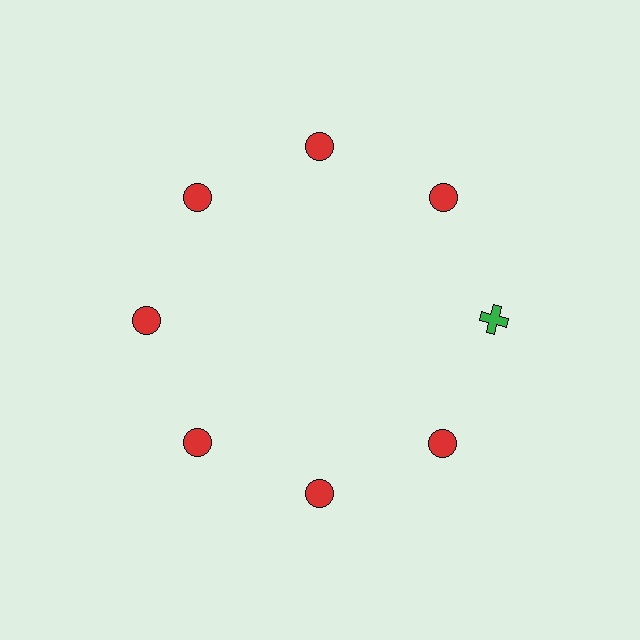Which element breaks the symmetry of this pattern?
The green cross at roughly the 3 o'clock position breaks the symmetry. All other shapes are red circles.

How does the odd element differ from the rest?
It differs in both color (green instead of red) and shape (cross instead of circle).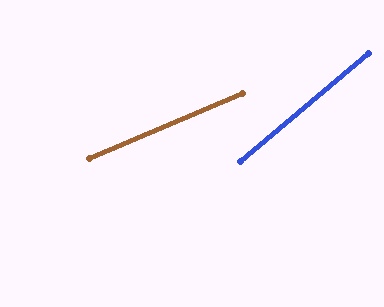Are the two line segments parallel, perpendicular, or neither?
Neither parallel nor perpendicular — they differ by about 17°.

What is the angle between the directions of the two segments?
Approximately 17 degrees.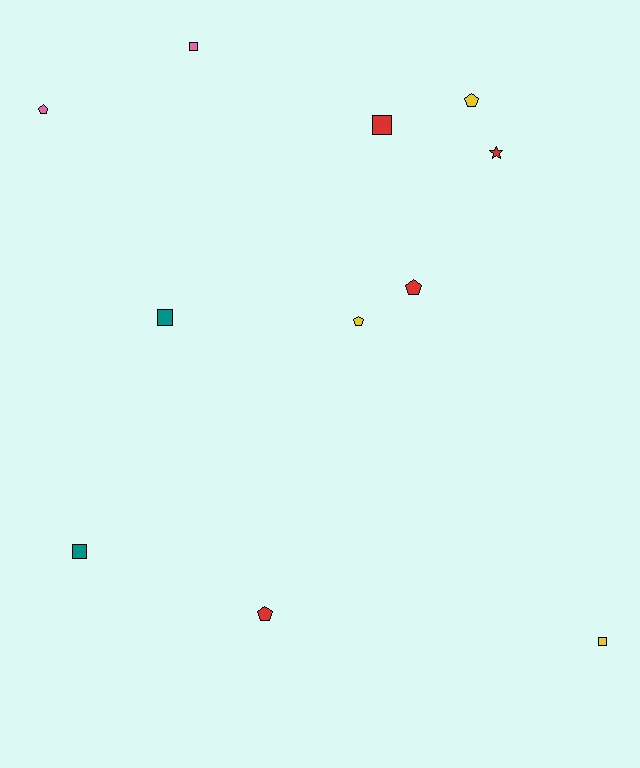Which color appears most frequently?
Red, with 4 objects.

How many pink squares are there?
There is 1 pink square.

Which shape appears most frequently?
Pentagon, with 5 objects.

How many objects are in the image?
There are 11 objects.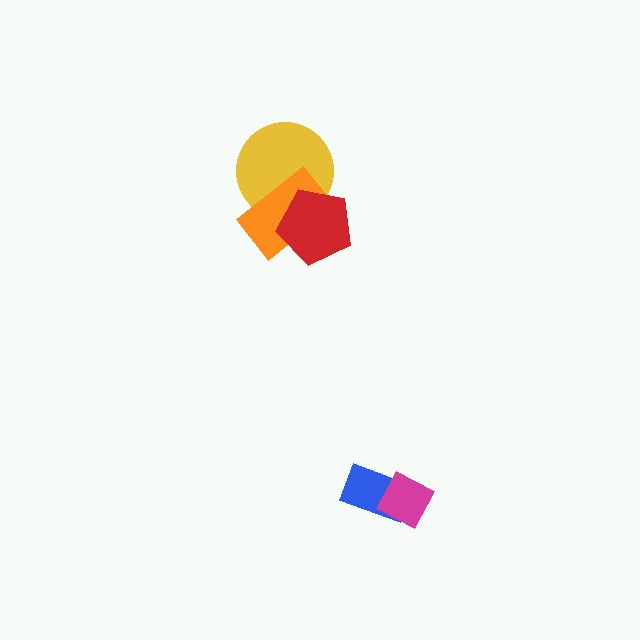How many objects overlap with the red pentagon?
2 objects overlap with the red pentagon.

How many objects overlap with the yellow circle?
2 objects overlap with the yellow circle.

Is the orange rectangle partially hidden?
Yes, it is partially covered by another shape.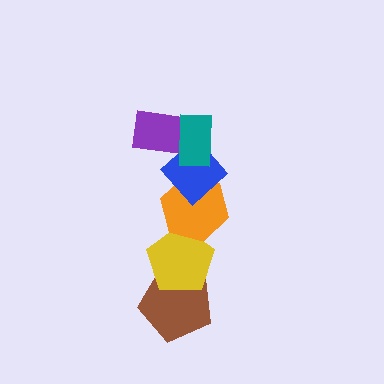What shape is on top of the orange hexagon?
The blue diamond is on top of the orange hexagon.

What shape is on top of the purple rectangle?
The teal rectangle is on top of the purple rectangle.